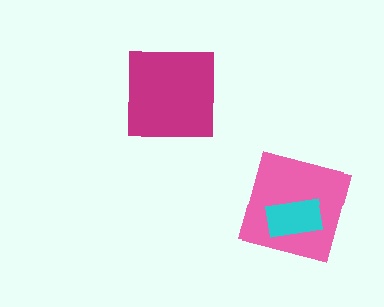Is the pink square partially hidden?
Yes, it is partially covered by another shape.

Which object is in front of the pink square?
The cyan rectangle is in front of the pink square.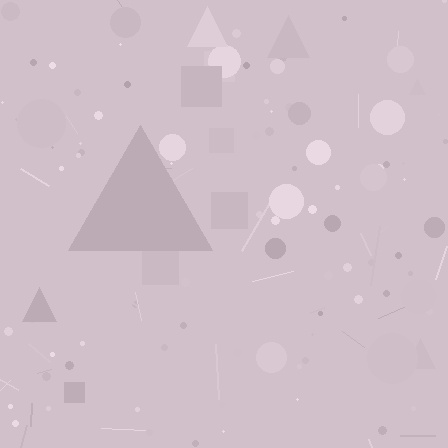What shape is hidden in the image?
A triangle is hidden in the image.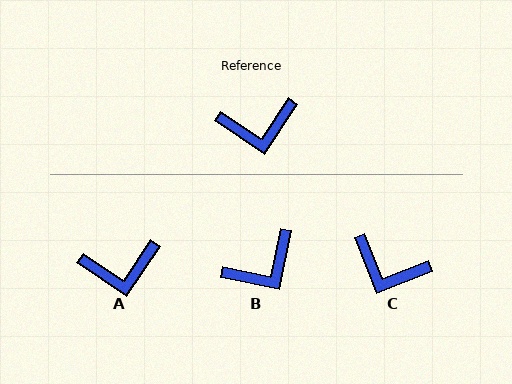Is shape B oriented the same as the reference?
No, it is off by about 22 degrees.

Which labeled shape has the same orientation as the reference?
A.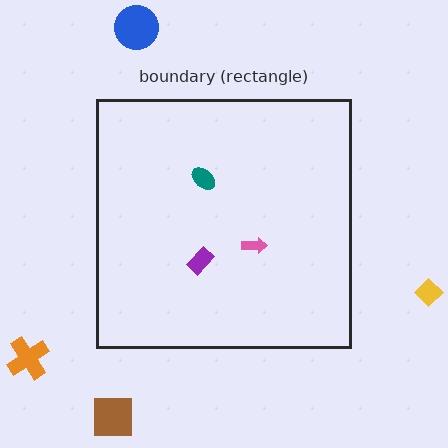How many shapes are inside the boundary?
3 inside, 4 outside.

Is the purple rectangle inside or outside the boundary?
Inside.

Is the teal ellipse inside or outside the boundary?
Inside.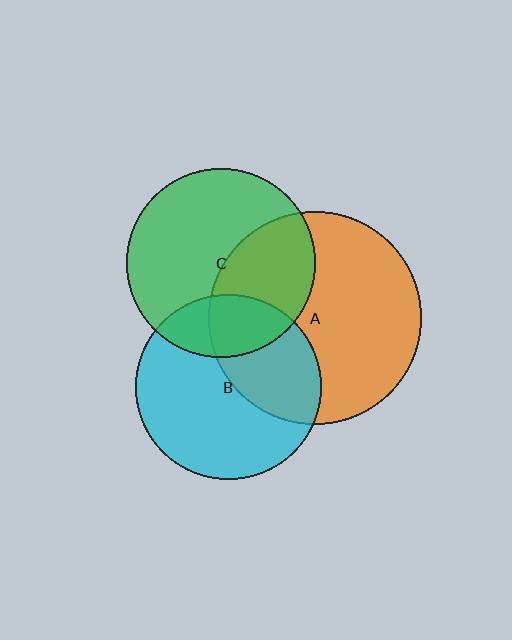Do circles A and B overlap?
Yes.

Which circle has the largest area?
Circle A (orange).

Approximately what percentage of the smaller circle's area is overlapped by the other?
Approximately 40%.